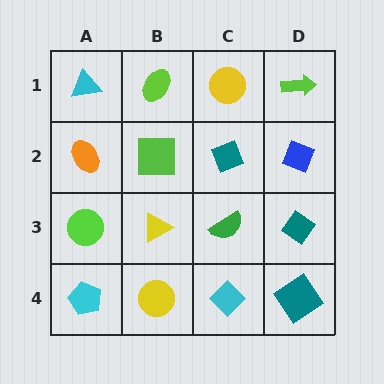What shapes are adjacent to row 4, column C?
A green semicircle (row 3, column C), a yellow circle (row 4, column B), a teal diamond (row 4, column D).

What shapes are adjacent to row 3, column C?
A teal diamond (row 2, column C), a cyan diamond (row 4, column C), a yellow triangle (row 3, column B), a teal diamond (row 3, column D).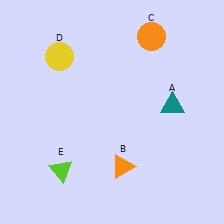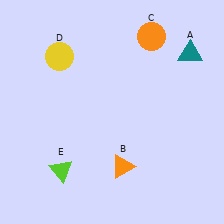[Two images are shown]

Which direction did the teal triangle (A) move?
The teal triangle (A) moved up.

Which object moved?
The teal triangle (A) moved up.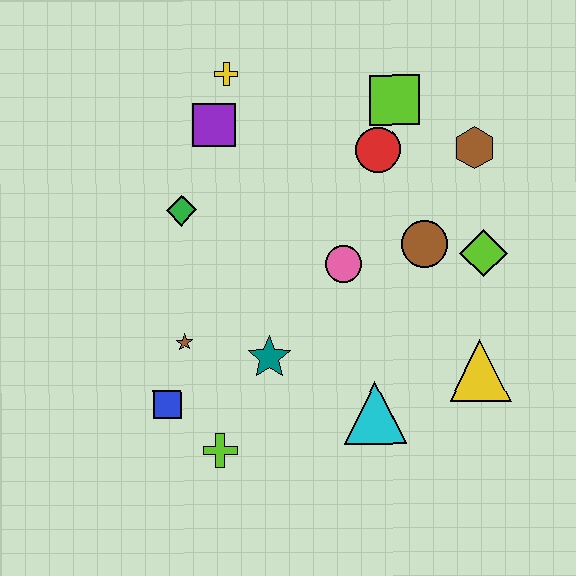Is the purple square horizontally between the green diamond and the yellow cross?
Yes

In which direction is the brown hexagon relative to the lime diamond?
The brown hexagon is above the lime diamond.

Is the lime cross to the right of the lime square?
No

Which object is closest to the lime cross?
The blue square is closest to the lime cross.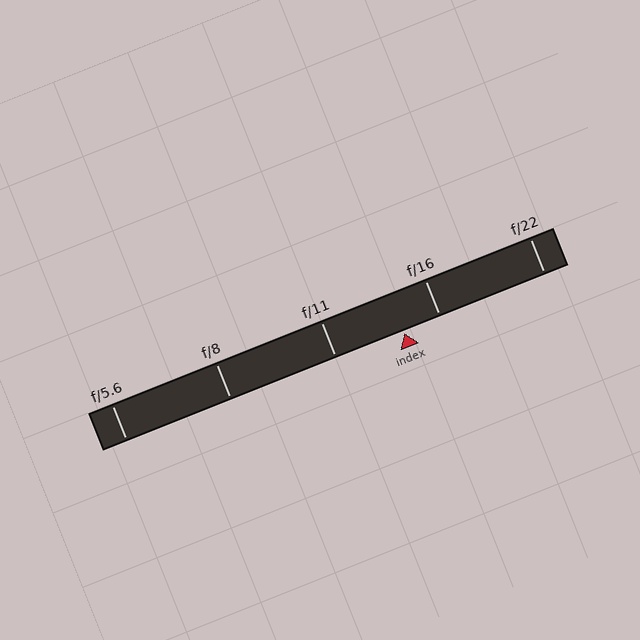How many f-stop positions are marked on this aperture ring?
There are 5 f-stop positions marked.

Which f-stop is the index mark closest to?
The index mark is closest to f/16.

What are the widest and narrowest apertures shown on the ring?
The widest aperture shown is f/5.6 and the narrowest is f/22.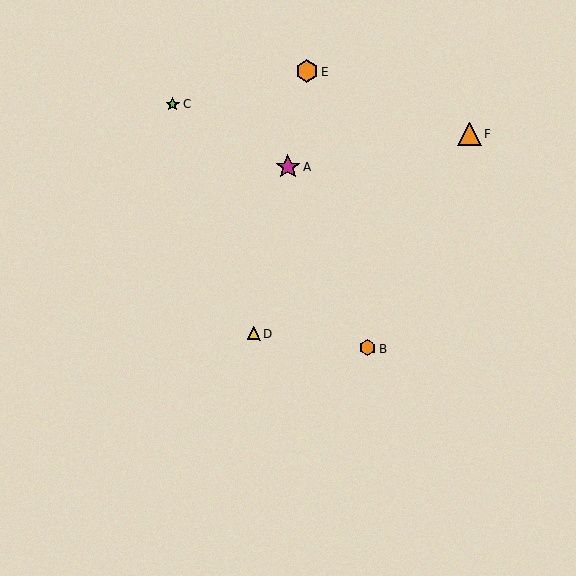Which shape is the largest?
The magenta star (labeled A) is the largest.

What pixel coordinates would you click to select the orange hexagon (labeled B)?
Click at (367, 348) to select the orange hexagon B.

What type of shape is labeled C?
Shape C is a lime star.